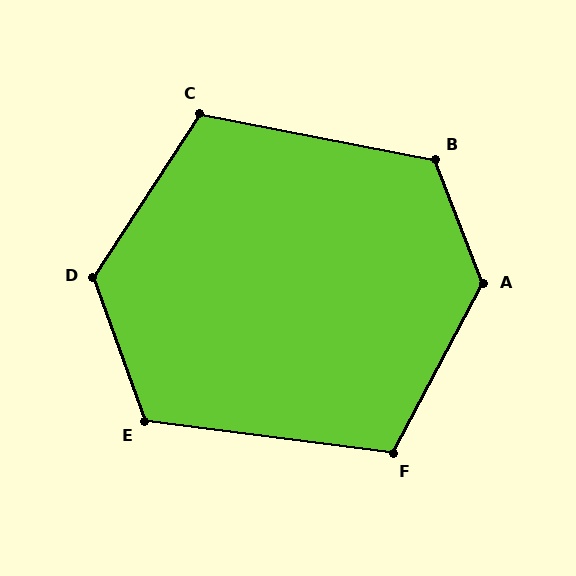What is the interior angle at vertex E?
Approximately 117 degrees (obtuse).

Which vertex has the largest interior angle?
A, at approximately 131 degrees.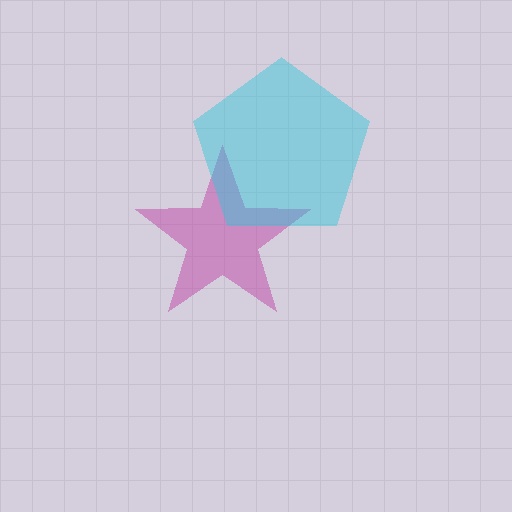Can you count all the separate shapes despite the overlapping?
Yes, there are 2 separate shapes.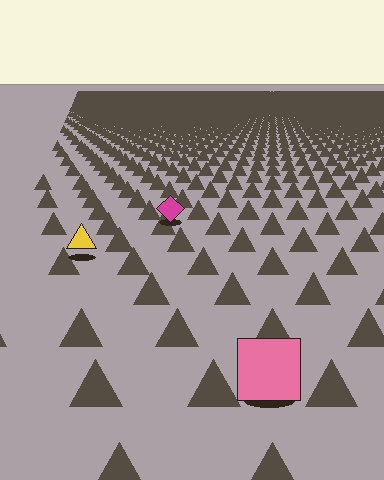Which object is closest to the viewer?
The pink square is closest. The texture marks near it are larger and more spread out.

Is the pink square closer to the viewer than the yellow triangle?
Yes. The pink square is closer — you can tell from the texture gradient: the ground texture is coarser near it.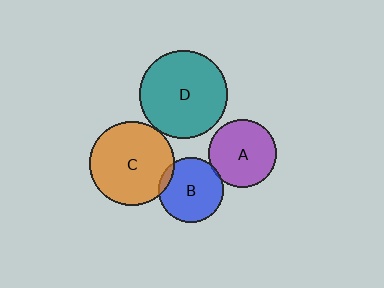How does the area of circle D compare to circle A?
Approximately 1.7 times.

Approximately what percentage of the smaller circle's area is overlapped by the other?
Approximately 5%.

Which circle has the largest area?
Circle D (teal).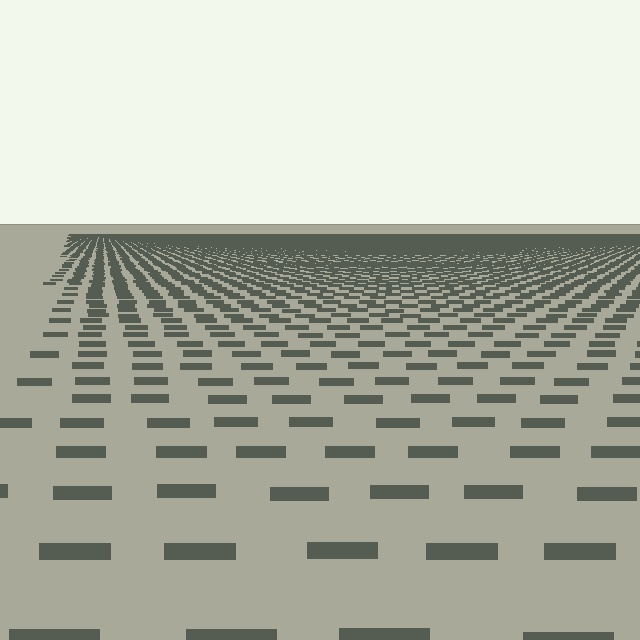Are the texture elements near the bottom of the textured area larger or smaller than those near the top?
Larger. Near the bottom, elements are closer to the viewer and appear at a bigger on-screen size.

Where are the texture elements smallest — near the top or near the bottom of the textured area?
Near the top.